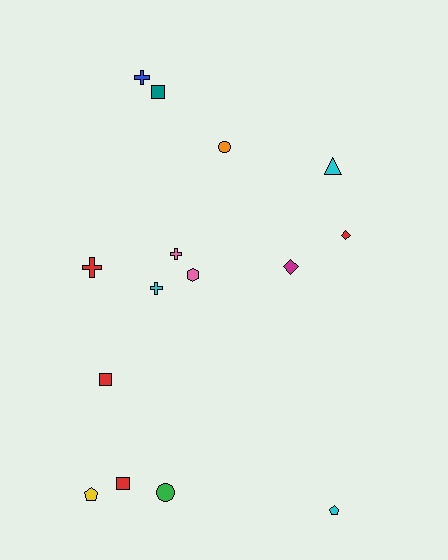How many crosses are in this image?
There are 4 crosses.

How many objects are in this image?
There are 15 objects.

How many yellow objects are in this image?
There is 1 yellow object.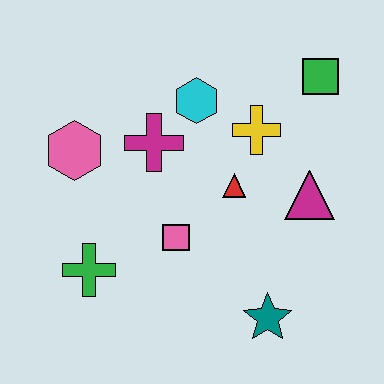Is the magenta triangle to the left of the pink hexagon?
No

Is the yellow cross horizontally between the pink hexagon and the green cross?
No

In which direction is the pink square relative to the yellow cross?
The pink square is below the yellow cross.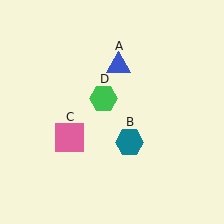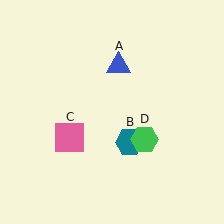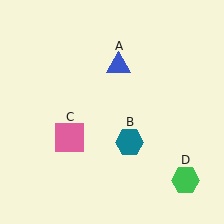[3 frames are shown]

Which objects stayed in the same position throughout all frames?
Blue triangle (object A) and teal hexagon (object B) and pink square (object C) remained stationary.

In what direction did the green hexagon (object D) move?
The green hexagon (object D) moved down and to the right.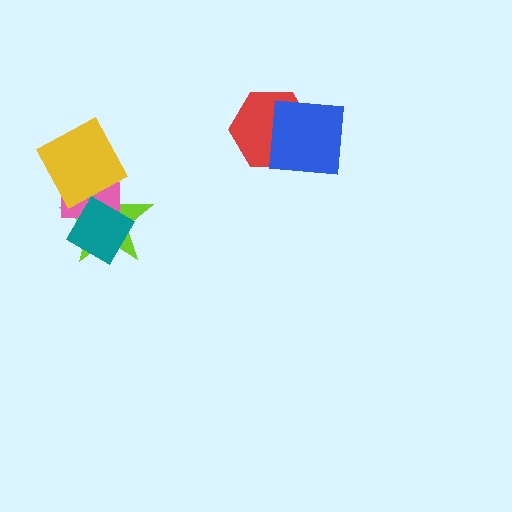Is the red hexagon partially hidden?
Yes, it is partially covered by another shape.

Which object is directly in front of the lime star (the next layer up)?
The pink rectangle is directly in front of the lime star.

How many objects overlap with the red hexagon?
1 object overlaps with the red hexagon.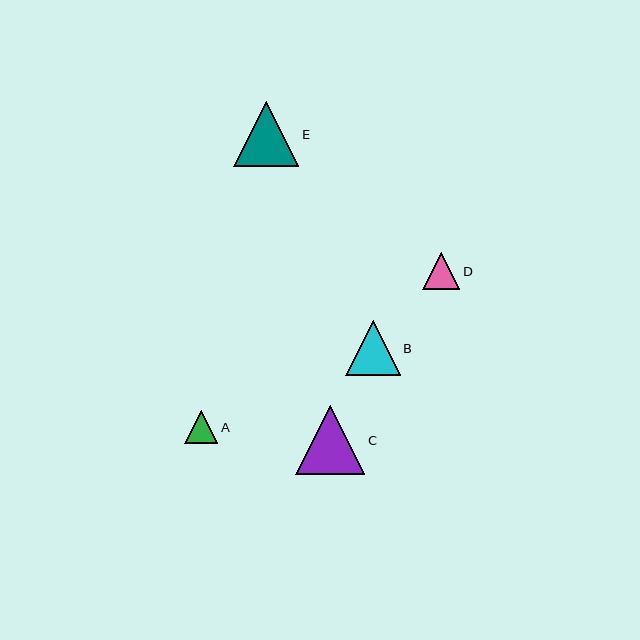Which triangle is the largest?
Triangle C is the largest with a size of approximately 69 pixels.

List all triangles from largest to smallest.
From largest to smallest: C, E, B, D, A.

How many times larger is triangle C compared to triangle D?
Triangle C is approximately 1.9 times the size of triangle D.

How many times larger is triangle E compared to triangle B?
Triangle E is approximately 1.2 times the size of triangle B.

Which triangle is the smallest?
Triangle A is the smallest with a size of approximately 33 pixels.